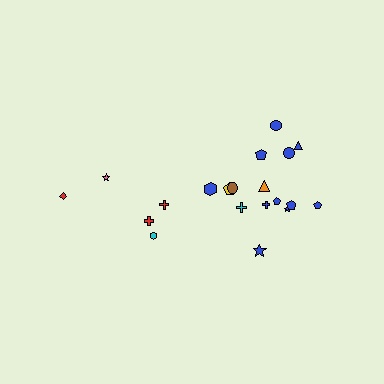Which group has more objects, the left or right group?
The right group.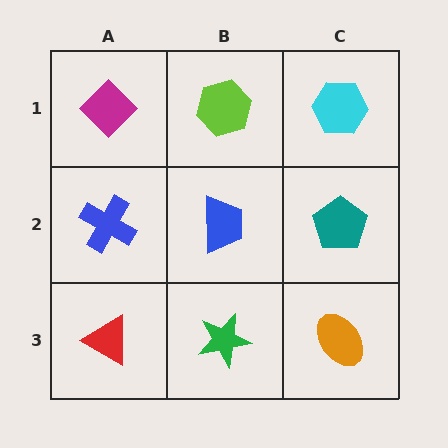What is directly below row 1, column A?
A blue cross.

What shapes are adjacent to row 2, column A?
A magenta diamond (row 1, column A), a red triangle (row 3, column A), a blue trapezoid (row 2, column B).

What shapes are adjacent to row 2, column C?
A cyan hexagon (row 1, column C), an orange ellipse (row 3, column C), a blue trapezoid (row 2, column B).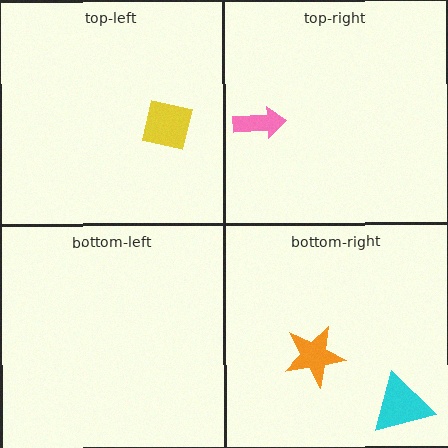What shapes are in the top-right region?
The pink arrow.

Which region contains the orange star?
The bottom-right region.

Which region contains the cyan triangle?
The bottom-right region.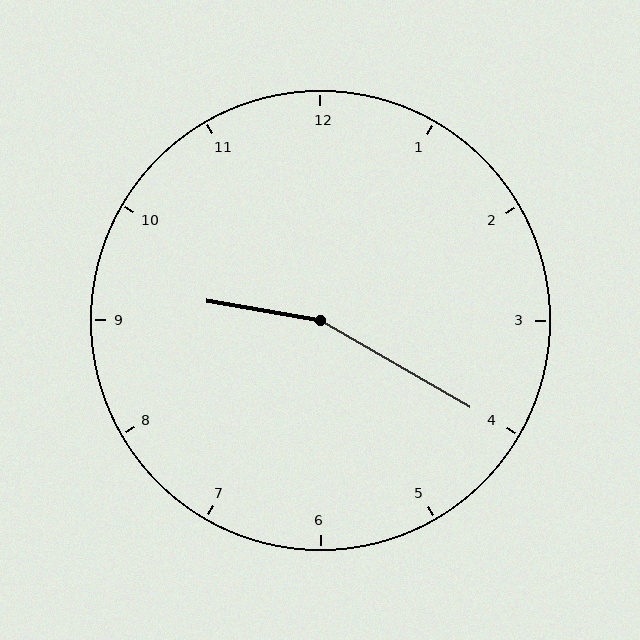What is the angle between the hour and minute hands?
Approximately 160 degrees.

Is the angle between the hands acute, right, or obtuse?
It is obtuse.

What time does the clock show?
9:20.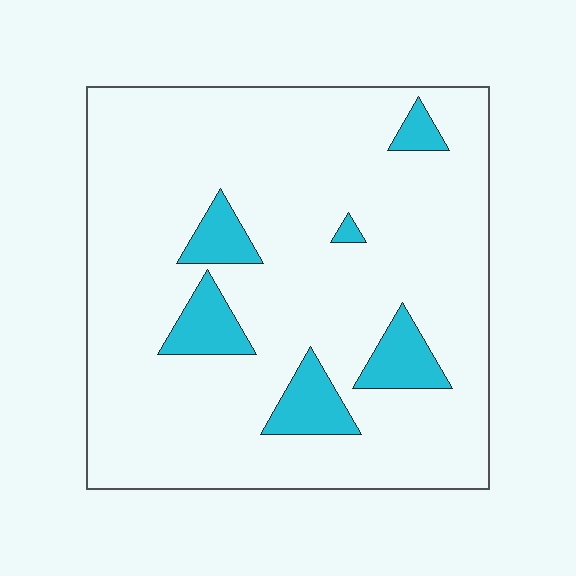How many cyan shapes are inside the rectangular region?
6.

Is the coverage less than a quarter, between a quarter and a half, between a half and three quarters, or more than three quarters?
Less than a quarter.